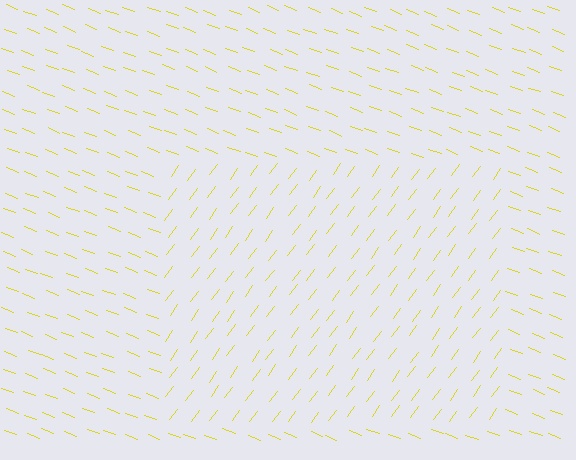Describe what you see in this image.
The image is filled with small yellow line segments. A rectangle region in the image has lines oriented differently from the surrounding lines, creating a visible texture boundary.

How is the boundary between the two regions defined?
The boundary is defined purely by a change in line orientation (approximately 74 degrees difference). All lines are the same color and thickness.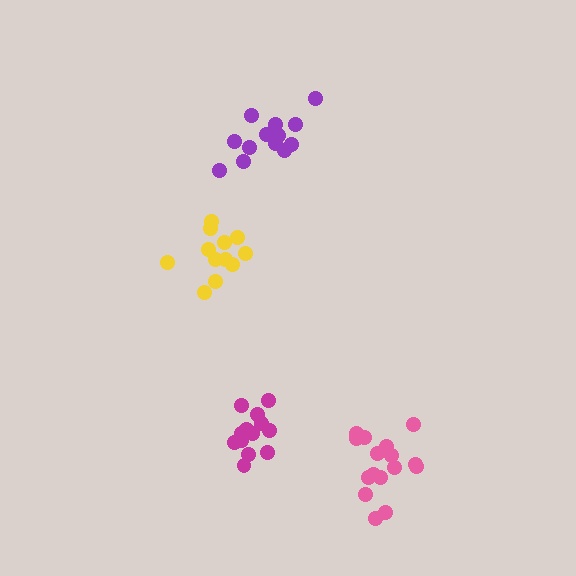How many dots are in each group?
Group 1: 16 dots, Group 2: 13 dots, Group 3: 12 dots, Group 4: 13 dots (54 total).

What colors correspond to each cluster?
The clusters are colored: pink, purple, yellow, magenta.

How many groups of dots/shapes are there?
There are 4 groups.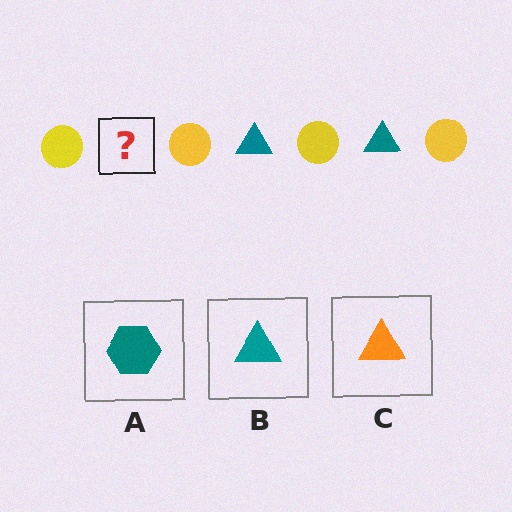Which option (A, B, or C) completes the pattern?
B.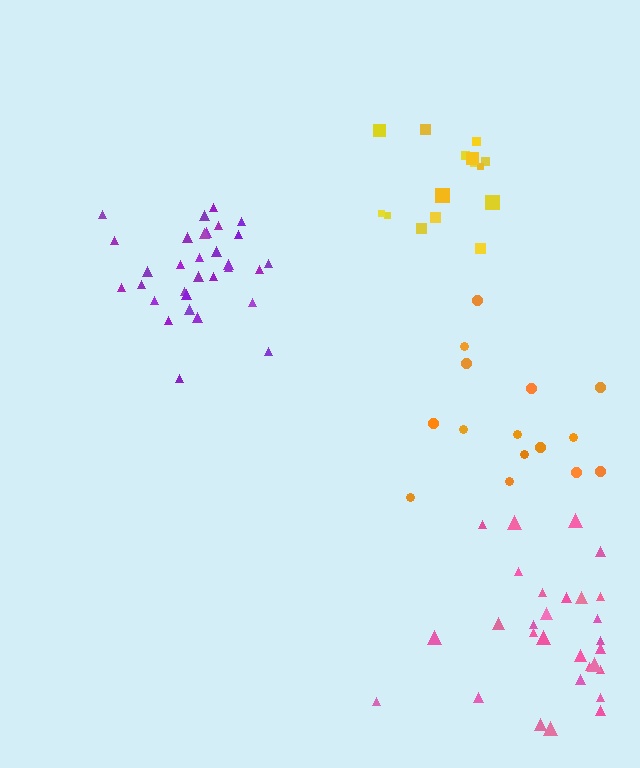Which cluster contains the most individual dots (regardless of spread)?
Purple (31).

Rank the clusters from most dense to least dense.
purple, yellow, pink, orange.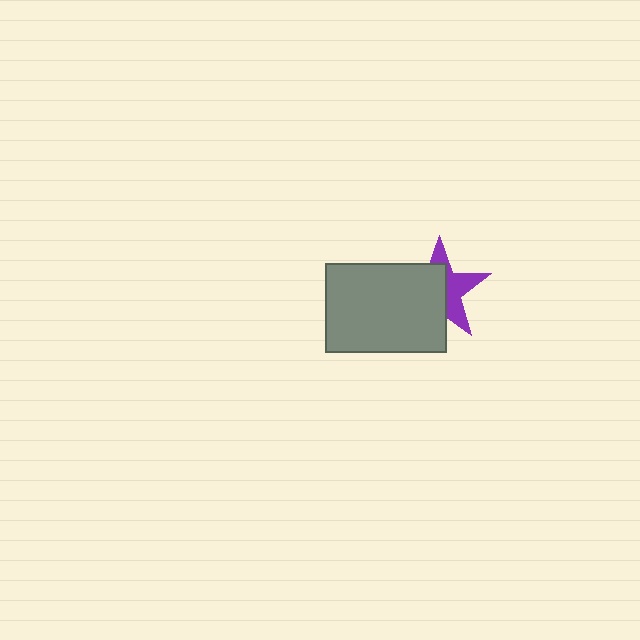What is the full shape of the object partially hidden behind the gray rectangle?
The partially hidden object is a purple star.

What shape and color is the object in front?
The object in front is a gray rectangle.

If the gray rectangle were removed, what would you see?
You would see the complete purple star.